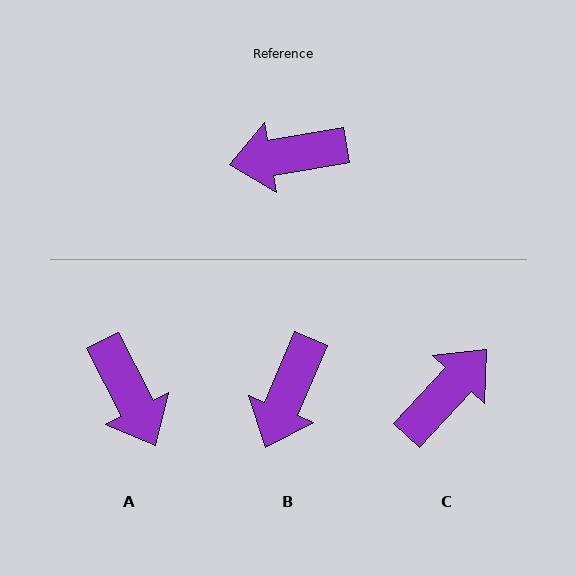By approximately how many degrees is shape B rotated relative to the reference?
Approximately 58 degrees counter-clockwise.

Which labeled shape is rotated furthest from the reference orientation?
C, about 142 degrees away.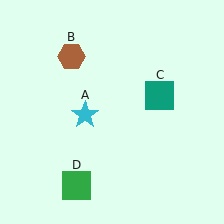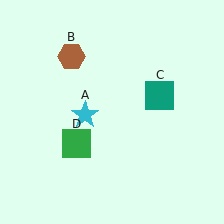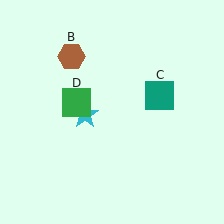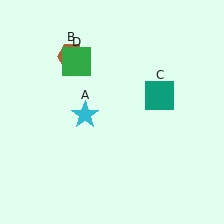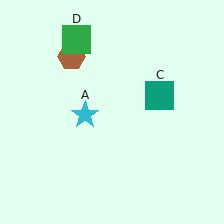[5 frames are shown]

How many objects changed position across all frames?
1 object changed position: green square (object D).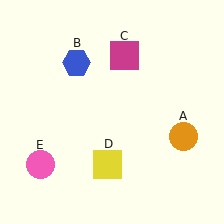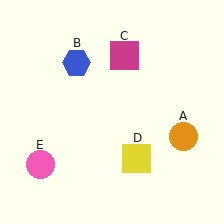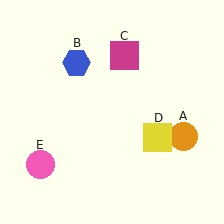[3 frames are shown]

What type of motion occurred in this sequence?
The yellow square (object D) rotated counterclockwise around the center of the scene.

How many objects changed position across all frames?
1 object changed position: yellow square (object D).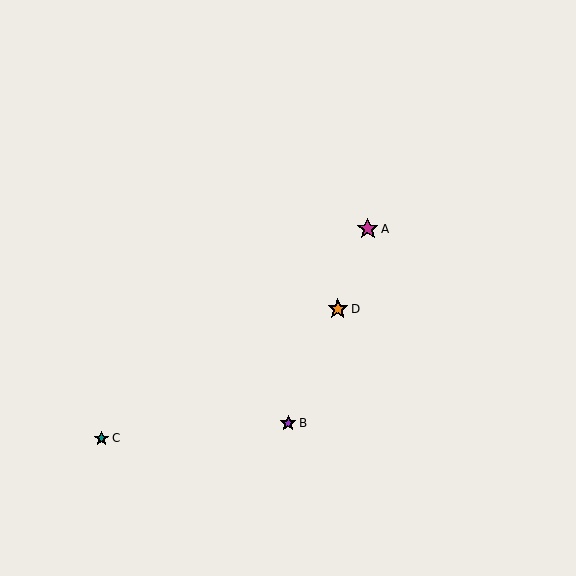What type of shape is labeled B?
Shape B is a purple star.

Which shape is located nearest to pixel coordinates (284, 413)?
The purple star (labeled B) at (288, 423) is nearest to that location.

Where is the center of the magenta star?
The center of the magenta star is at (368, 229).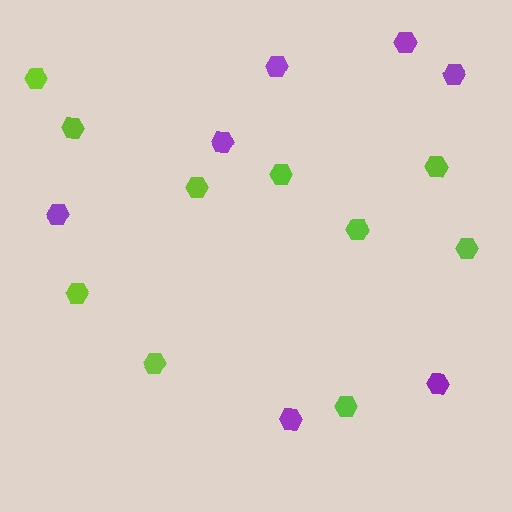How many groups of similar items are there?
There are 2 groups: one group of lime hexagons (10) and one group of purple hexagons (7).